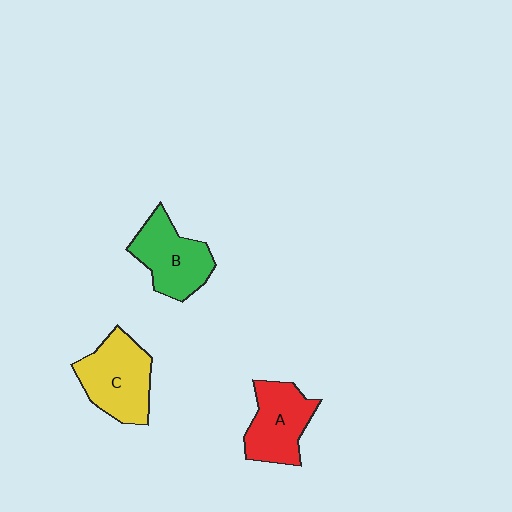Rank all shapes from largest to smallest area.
From largest to smallest: C (yellow), B (green), A (red).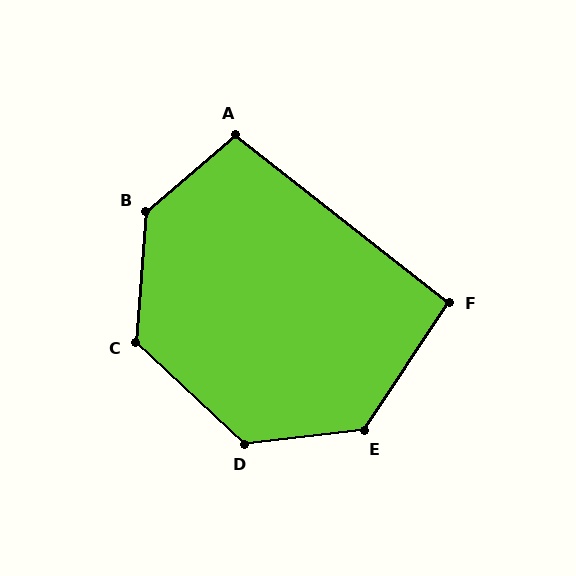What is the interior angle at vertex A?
Approximately 102 degrees (obtuse).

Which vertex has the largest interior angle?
B, at approximately 135 degrees.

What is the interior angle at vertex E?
Approximately 130 degrees (obtuse).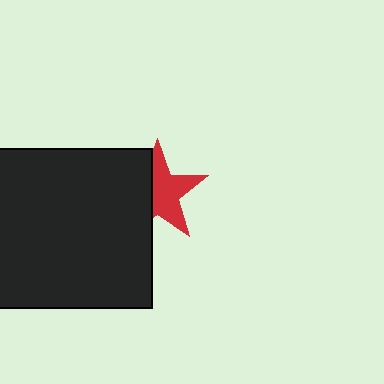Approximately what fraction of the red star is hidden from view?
Roughly 42% of the red star is hidden behind the black rectangle.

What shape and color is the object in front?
The object in front is a black rectangle.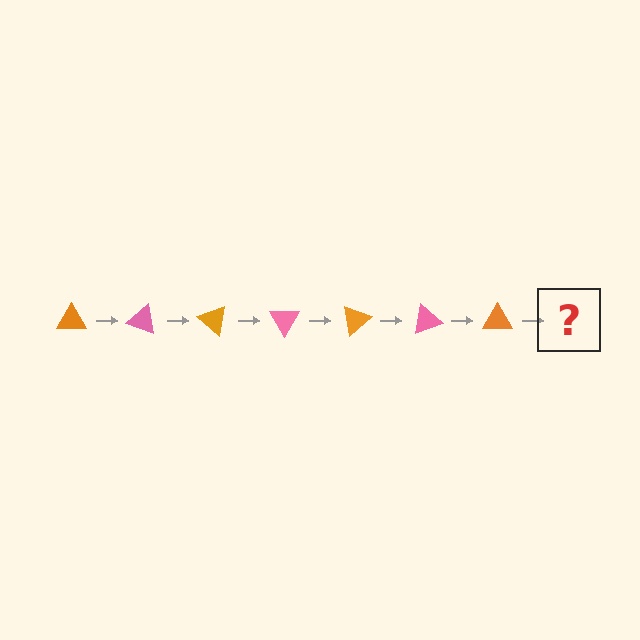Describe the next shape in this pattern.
It should be a pink triangle, rotated 140 degrees from the start.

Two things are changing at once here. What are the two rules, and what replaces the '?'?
The two rules are that it rotates 20 degrees each step and the color cycles through orange and pink. The '?' should be a pink triangle, rotated 140 degrees from the start.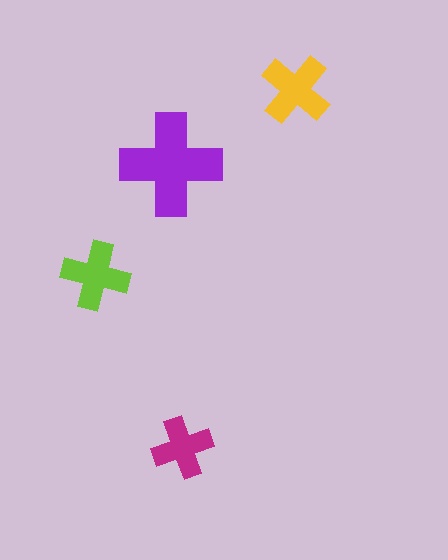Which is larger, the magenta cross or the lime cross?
The lime one.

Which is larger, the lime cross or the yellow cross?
The yellow one.